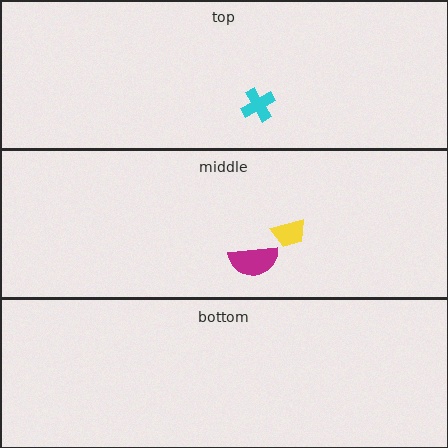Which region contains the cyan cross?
The top region.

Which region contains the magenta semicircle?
The middle region.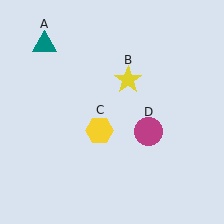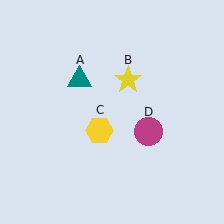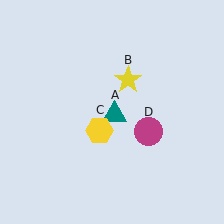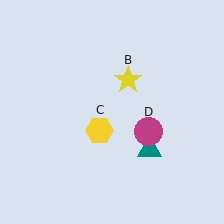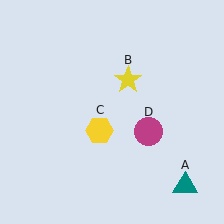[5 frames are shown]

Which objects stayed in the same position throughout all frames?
Yellow star (object B) and yellow hexagon (object C) and magenta circle (object D) remained stationary.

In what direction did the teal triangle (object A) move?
The teal triangle (object A) moved down and to the right.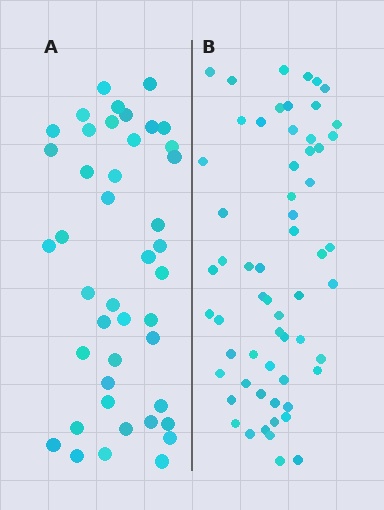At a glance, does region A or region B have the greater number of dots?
Region B (the right region) has more dots.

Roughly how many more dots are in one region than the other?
Region B has approximately 15 more dots than region A.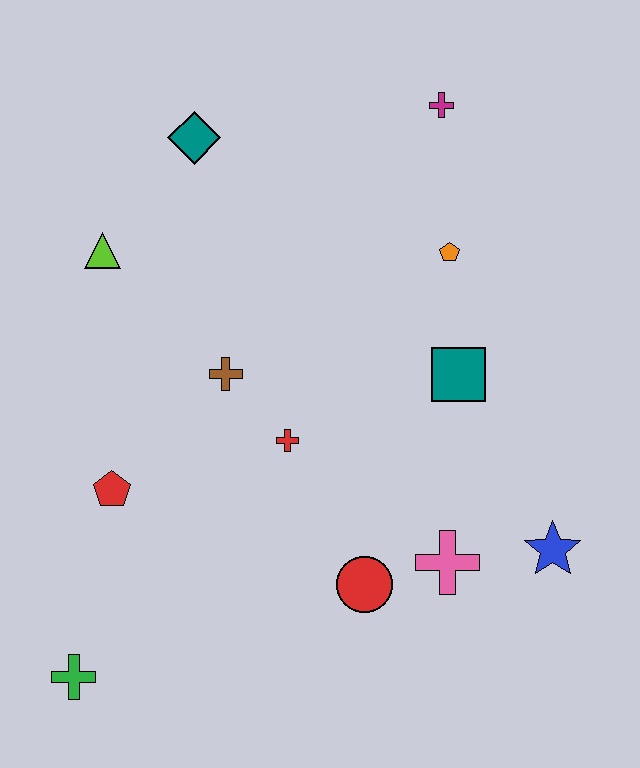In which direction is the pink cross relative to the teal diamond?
The pink cross is below the teal diamond.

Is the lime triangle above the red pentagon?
Yes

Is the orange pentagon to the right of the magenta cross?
Yes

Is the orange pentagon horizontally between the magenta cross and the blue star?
Yes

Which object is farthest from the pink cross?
The teal diamond is farthest from the pink cross.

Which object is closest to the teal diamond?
The lime triangle is closest to the teal diamond.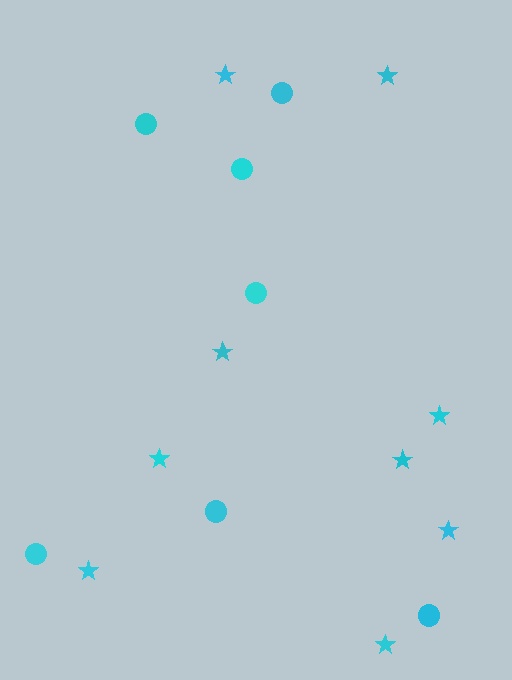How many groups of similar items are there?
There are 2 groups: one group of circles (7) and one group of stars (9).